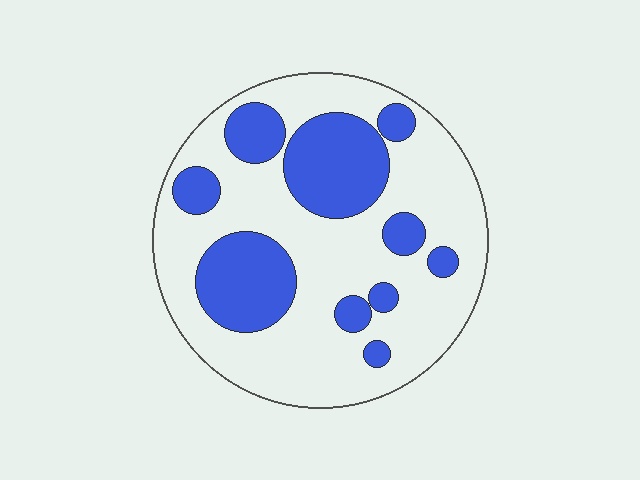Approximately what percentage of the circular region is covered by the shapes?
Approximately 30%.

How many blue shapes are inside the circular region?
10.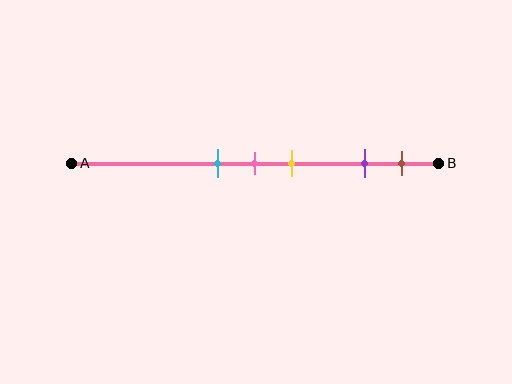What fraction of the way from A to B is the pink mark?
The pink mark is approximately 50% (0.5) of the way from A to B.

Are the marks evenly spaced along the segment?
No, the marks are not evenly spaced.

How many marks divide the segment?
There are 5 marks dividing the segment.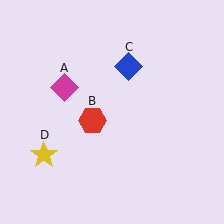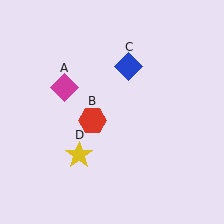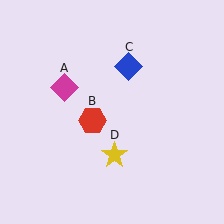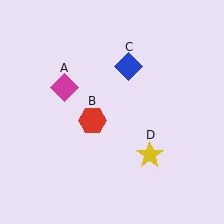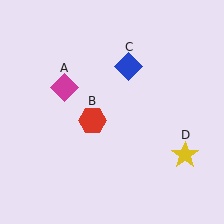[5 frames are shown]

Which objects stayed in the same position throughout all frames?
Magenta diamond (object A) and red hexagon (object B) and blue diamond (object C) remained stationary.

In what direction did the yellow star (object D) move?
The yellow star (object D) moved right.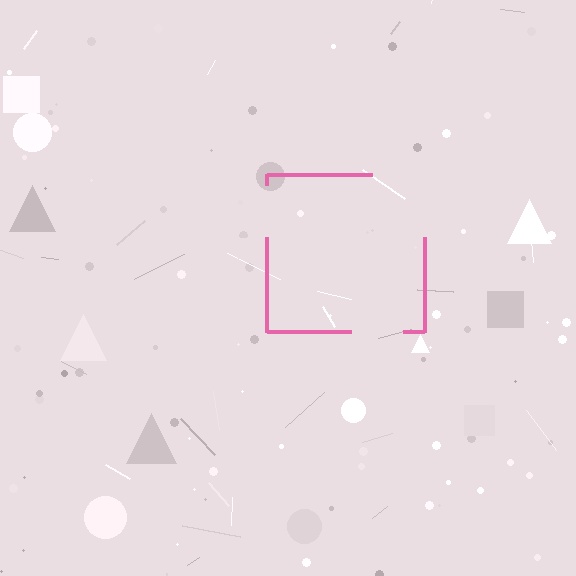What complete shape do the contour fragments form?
The contour fragments form a square.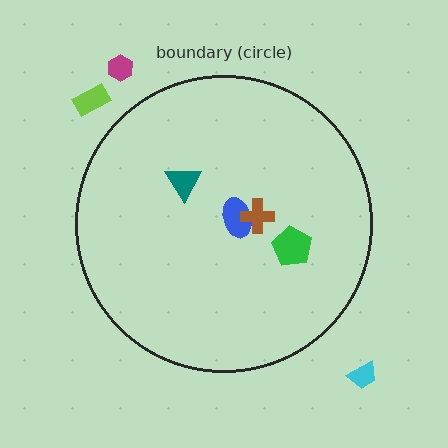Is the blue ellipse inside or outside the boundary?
Inside.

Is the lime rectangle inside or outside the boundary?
Outside.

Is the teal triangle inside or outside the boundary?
Inside.